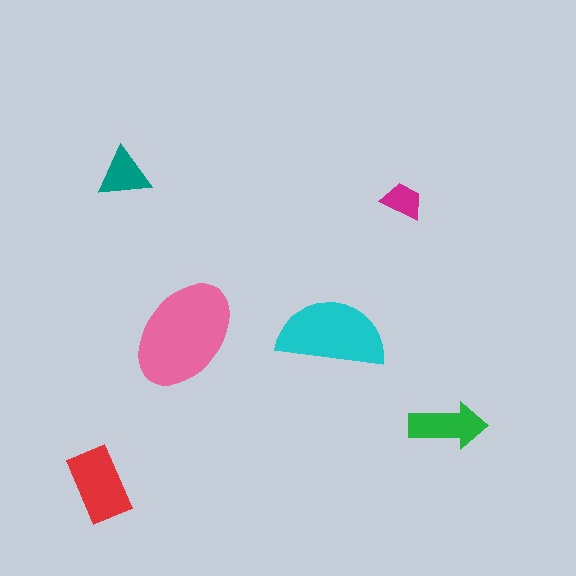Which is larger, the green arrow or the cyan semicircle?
The cyan semicircle.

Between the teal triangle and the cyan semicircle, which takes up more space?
The cyan semicircle.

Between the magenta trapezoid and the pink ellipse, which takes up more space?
The pink ellipse.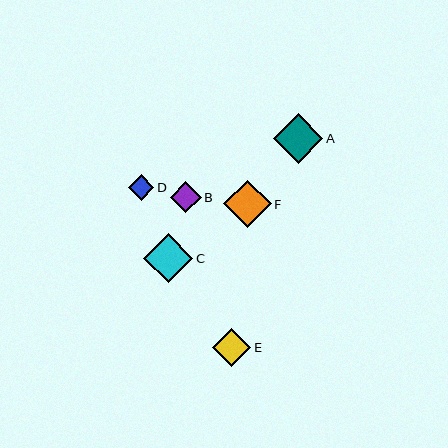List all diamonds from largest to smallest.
From largest to smallest: A, C, F, E, B, D.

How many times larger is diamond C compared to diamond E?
Diamond C is approximately 1.3 times the size of diamond E.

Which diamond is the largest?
Diamond A is the largest with a size of approximately 50 pixels.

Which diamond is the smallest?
Diamond D is the smallest with a size of approximately 26 pixels.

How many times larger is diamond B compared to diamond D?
Diamond B is approximately 1.2 times the size of diamond D.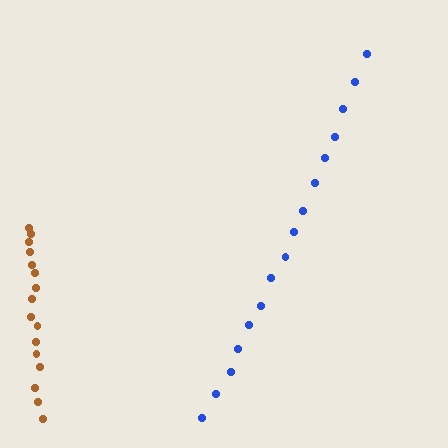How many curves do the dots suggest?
There are 2 distinct paths.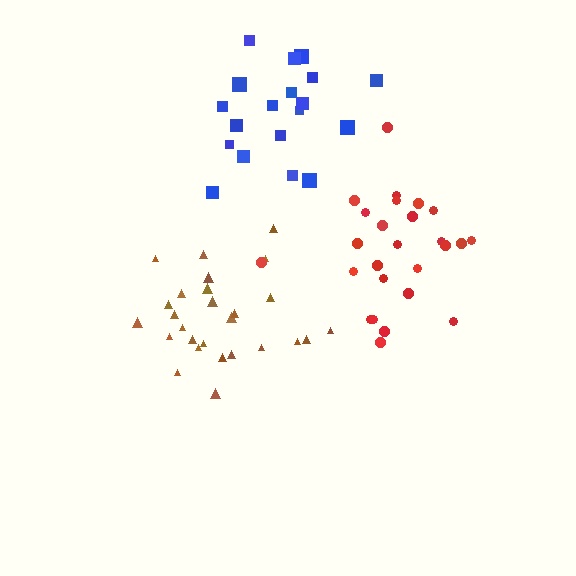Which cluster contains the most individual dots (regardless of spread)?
Brown (27).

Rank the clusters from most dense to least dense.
brown, red, blue.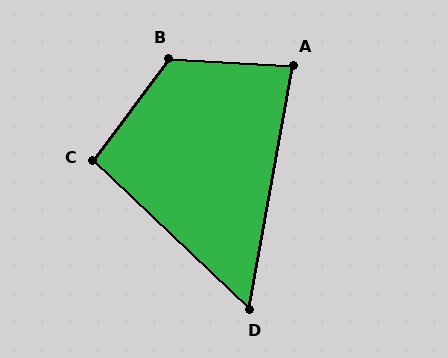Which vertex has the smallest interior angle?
D, at approximately 57 degrees.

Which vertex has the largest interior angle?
B, at approximately 123 degrees.